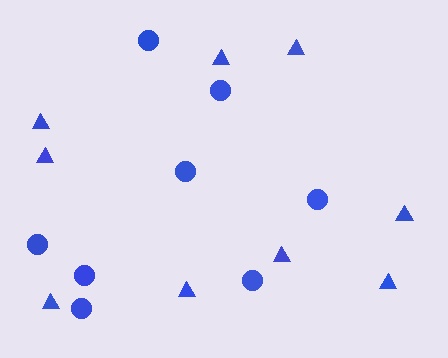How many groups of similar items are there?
There are 2 groups: one group of triangles (9) and one group of circles (8).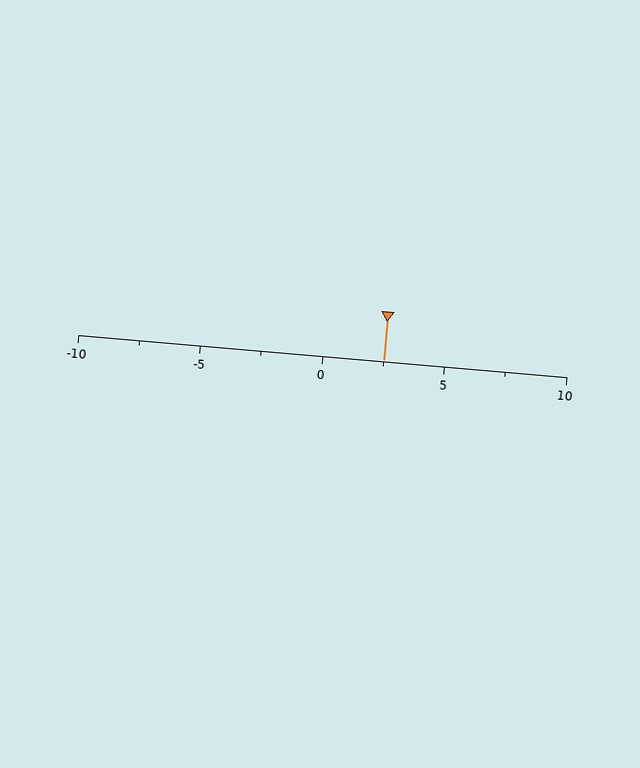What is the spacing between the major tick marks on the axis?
The major ticks are spaced 5 apart.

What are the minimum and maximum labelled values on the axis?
The axis runs from -10 to 10.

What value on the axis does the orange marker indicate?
The marker indicates approximately 2.5.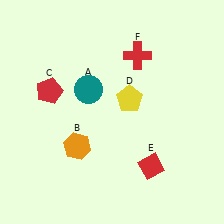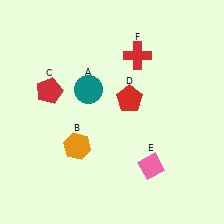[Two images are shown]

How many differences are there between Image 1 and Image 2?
There are 2 differences between the two images.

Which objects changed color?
D changed from yellow to red. E changed from red to pink.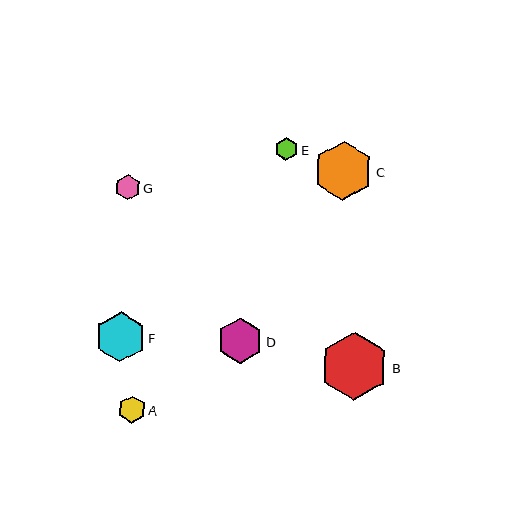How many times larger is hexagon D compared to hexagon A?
Hexagon D is approximately 1.6 times the size of hexagon A.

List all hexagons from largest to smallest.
From largest to smallest: B, C, F, D, A, G, E.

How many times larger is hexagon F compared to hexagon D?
Hexagon F is approximately 1.1 times the size of hexagon D.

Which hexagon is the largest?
Hexagon B is the largest with a size of approximately 69 pixels.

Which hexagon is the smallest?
Hexagon E is the smallest with a size of approximately 23 pixels.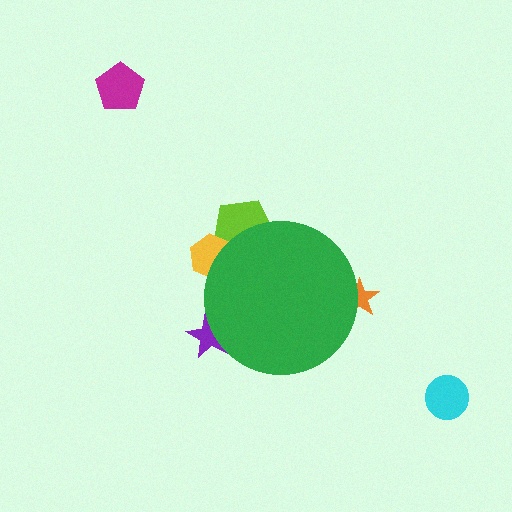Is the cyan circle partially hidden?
No, the cyan circle is fully visible.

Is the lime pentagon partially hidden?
Yes, the lime pentagon is partially hidden behind the green circle.